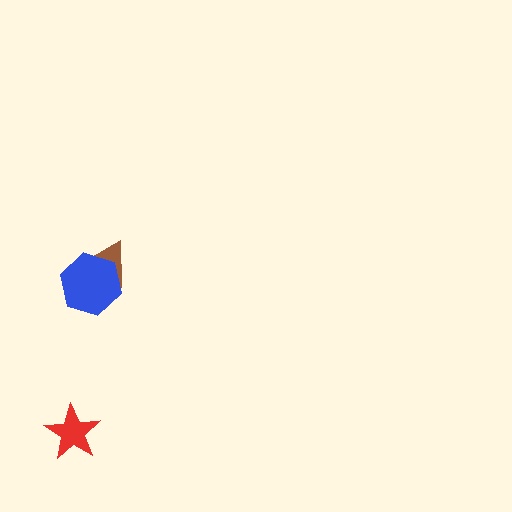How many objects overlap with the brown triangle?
1 object overlaps with the brown triangle.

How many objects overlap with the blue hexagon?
1 object overlaps with the blue hexagon.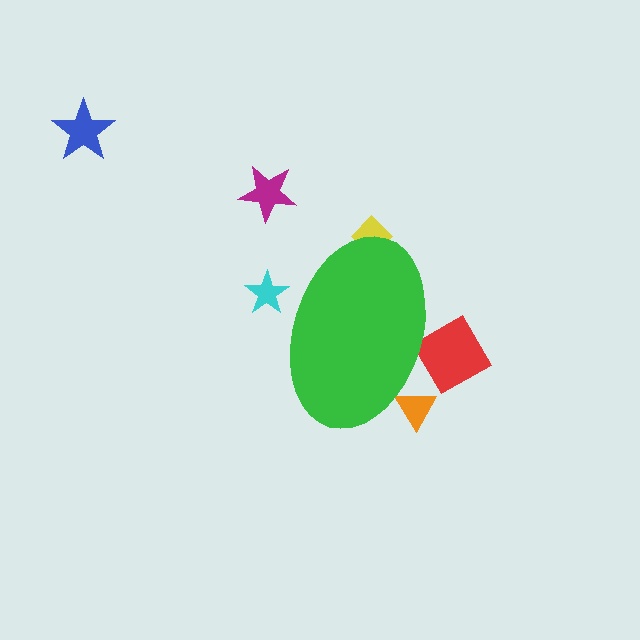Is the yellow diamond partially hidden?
Yes, the yellow diamond is partially hidden behind the green ellipse.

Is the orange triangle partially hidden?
Yes, the orange triangle is partially hidden behind the green ellipse.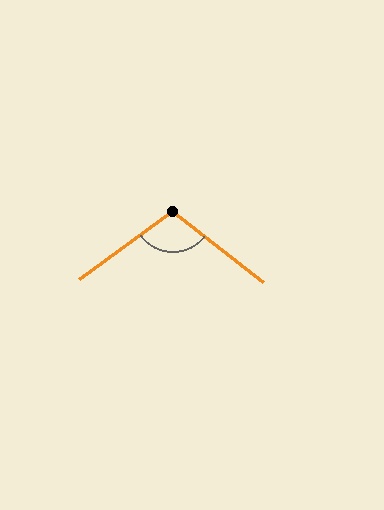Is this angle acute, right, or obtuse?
It is obtuse.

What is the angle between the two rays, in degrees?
Approximately 106 degrees.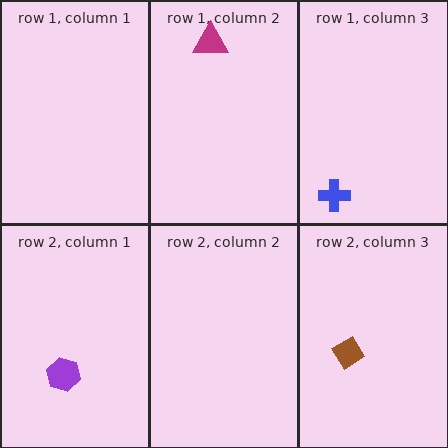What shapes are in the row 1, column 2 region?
The magenta triangle.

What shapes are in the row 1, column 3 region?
The blue cross.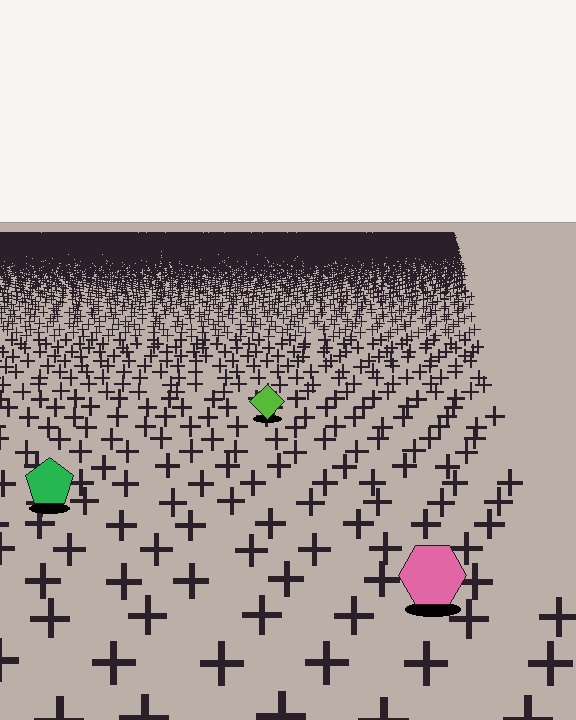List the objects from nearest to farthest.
From nearest to farthest: the pink hexagon, the green pentagon, the lime diamond.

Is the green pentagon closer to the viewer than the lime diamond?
Yes. The green pentagon is closer — you can tell from the texture gradient: the ground texture is coarser near it.